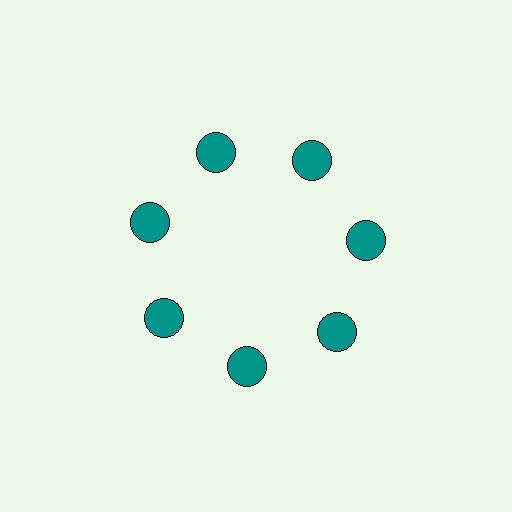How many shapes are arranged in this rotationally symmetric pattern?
There are 7 shapes, arranged in 7 groups of 1.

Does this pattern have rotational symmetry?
Yes, this pattern has 7-fold rotational symmetry. It looks the same after rotating 51 degrees around the center.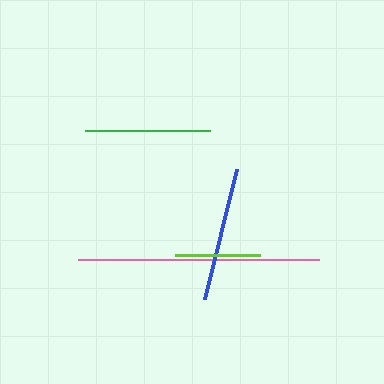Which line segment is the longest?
The pink line is the longest at approximately 241 pixels.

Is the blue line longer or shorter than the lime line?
The blue line is longer than the lime line.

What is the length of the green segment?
The green segment is approximately 125 pixels long.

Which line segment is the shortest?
The lime line is the shortest at approximately 85 pixels.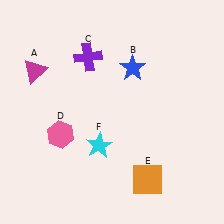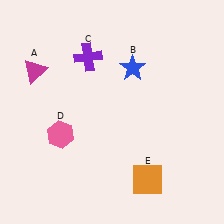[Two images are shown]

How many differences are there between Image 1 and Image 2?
There is 1 difference between the two images.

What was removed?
The cyan star (F) was removed in Image 2.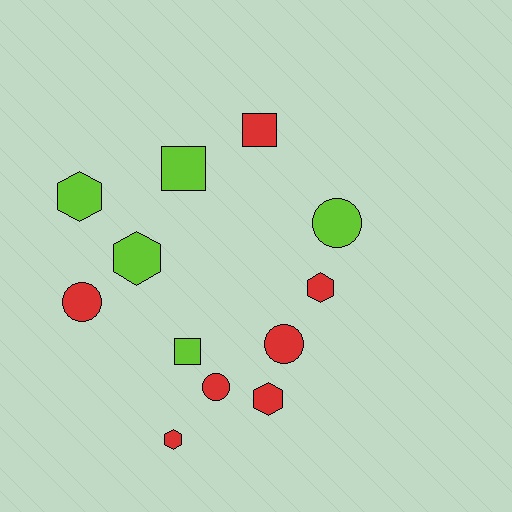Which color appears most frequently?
Red, with 7 objects.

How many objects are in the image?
There are 12 objects.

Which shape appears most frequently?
Hexagon, with 5 objects.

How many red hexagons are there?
There are 3 red hexagons.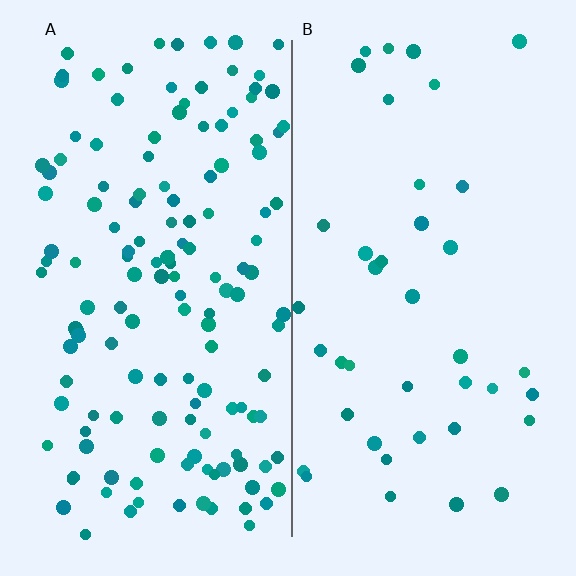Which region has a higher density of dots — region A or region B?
A (the left).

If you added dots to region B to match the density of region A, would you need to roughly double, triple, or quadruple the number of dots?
Approximately quadruple.